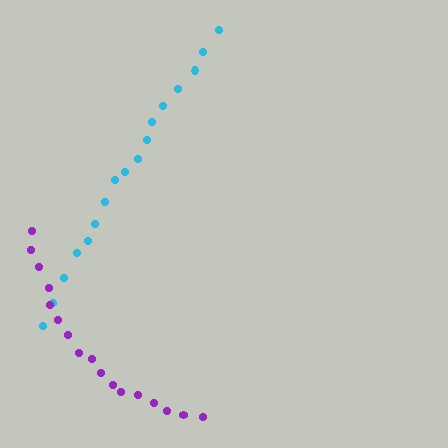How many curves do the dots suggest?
There are 2 distinct paths.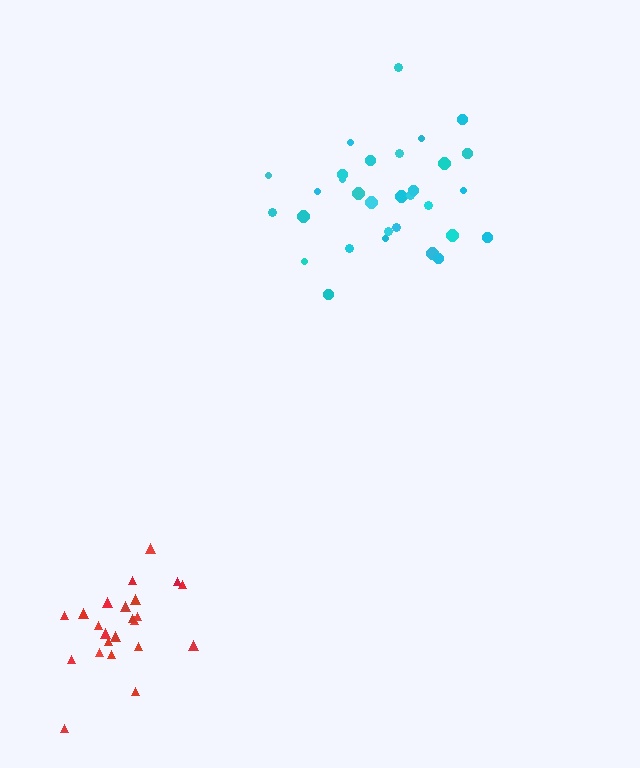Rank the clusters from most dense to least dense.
red, cyan.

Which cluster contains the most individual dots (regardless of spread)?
Cyan (32).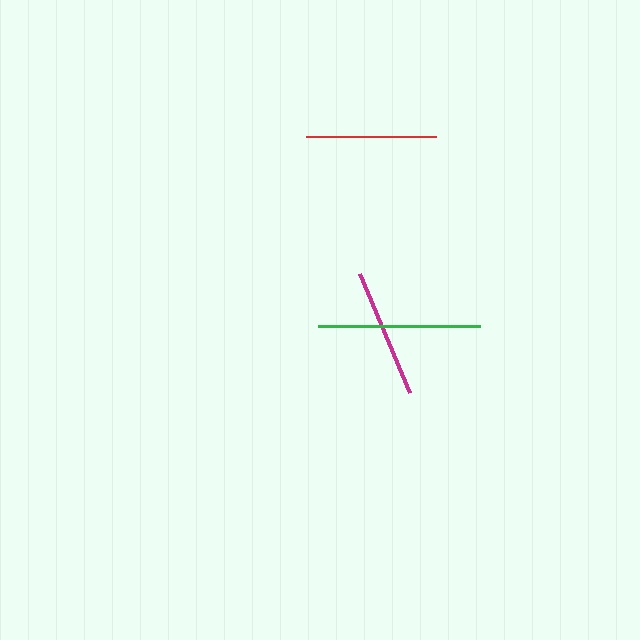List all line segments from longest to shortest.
From longest to shortest: green, red, magenta.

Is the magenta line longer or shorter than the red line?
The red line is longer than the magenta line.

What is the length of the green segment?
The green segment is approximately 162 pixels long.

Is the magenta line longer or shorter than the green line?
The green line is longer than the magenta line.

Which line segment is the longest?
The green line is the longest at approximately 162 pixels.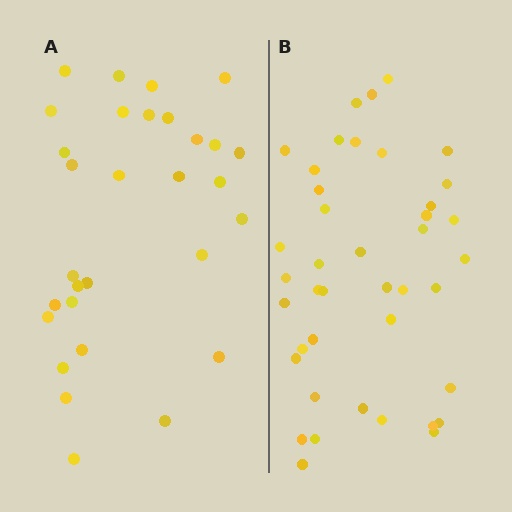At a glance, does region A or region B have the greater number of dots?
Region B (the right region) has more dots.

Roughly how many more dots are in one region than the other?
Region B has roughly 12 or so more dots than region A.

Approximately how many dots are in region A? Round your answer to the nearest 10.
About 30 dots.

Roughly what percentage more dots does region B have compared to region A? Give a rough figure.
About 35% more.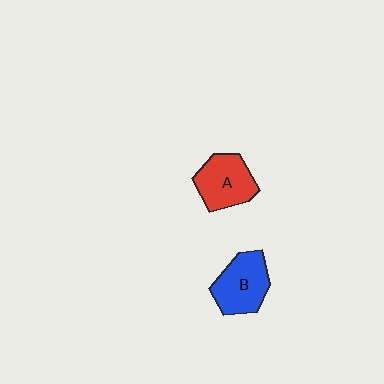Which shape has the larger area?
Shape B (blue).